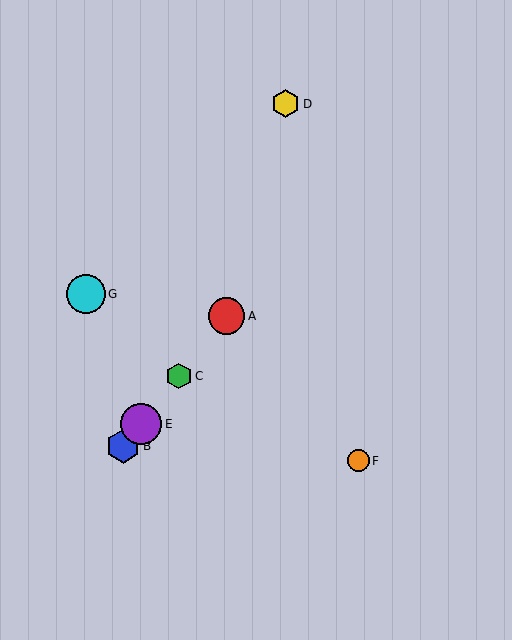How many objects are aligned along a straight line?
4 objects (A, B, C, E) are aligned along a straight line.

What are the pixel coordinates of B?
Object B is at (123, 446).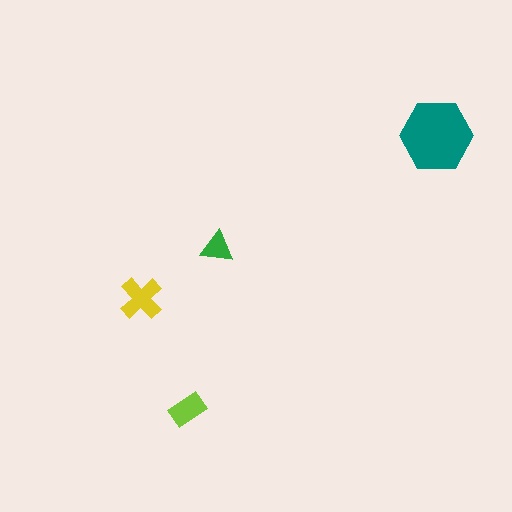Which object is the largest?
The teal hexagon.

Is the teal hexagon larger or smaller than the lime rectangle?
Larger.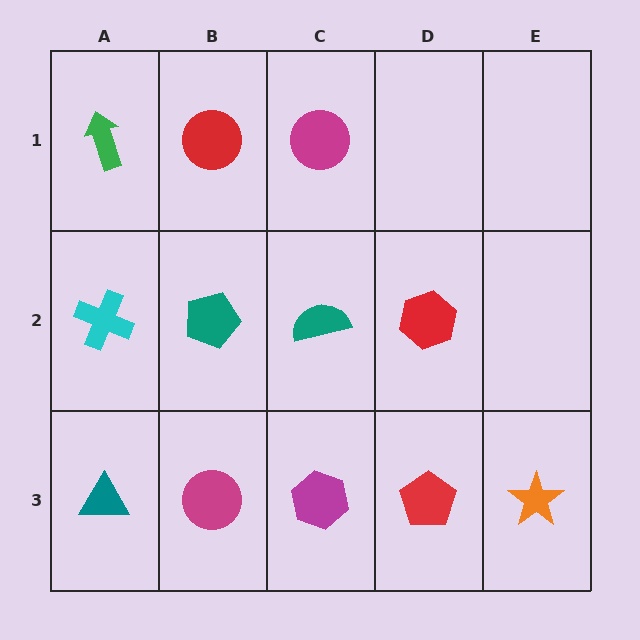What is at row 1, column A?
A green arrow.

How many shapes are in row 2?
4 shapes.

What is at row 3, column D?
A red pentagon.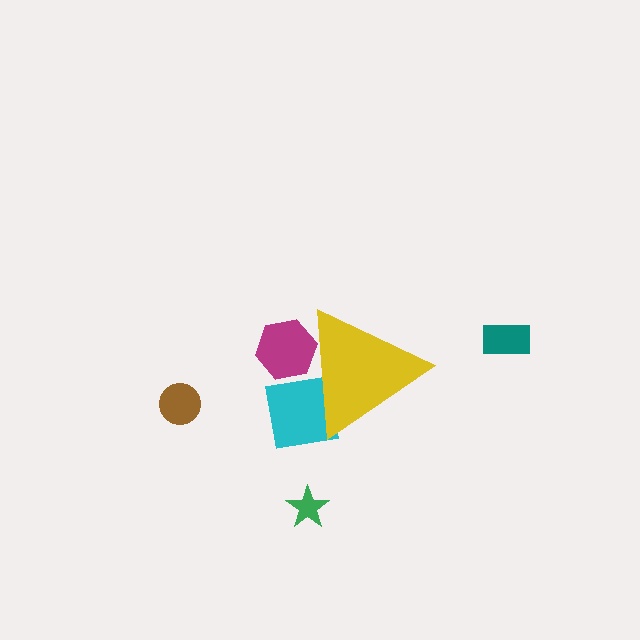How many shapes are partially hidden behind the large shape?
2 shapes are partially hidden.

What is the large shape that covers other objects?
A yellow triangle.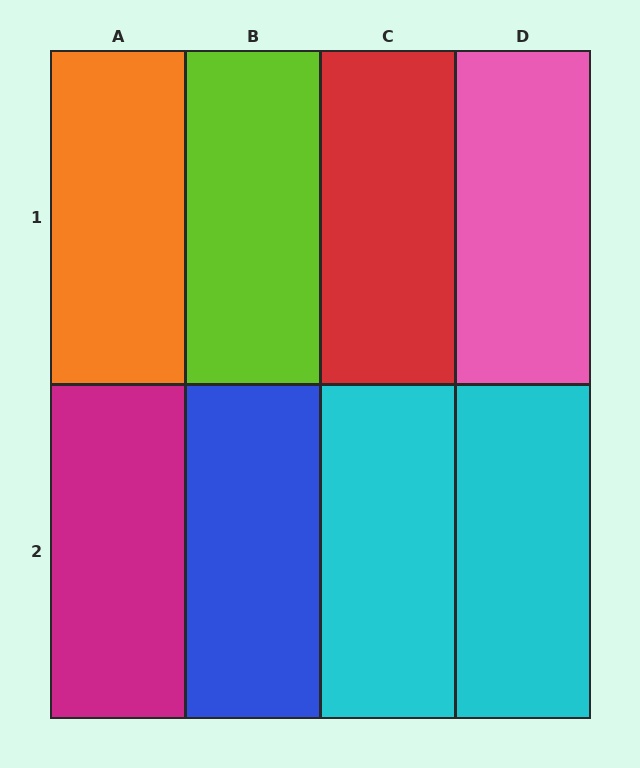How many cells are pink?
1 cell is pink.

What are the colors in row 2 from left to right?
Magenta, blue, cyan, cyan.